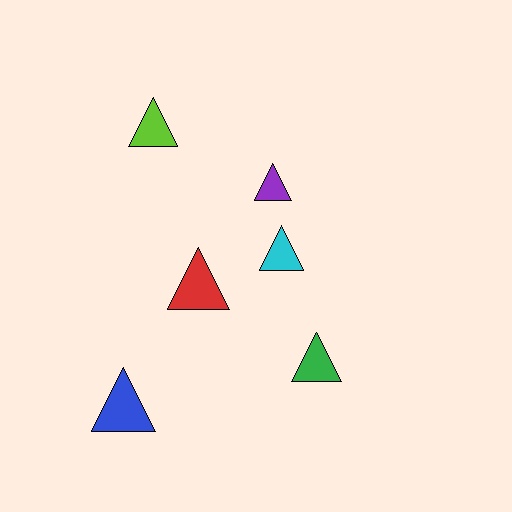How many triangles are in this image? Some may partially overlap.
There are 6 triangles.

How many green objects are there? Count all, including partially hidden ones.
There is 1 green object.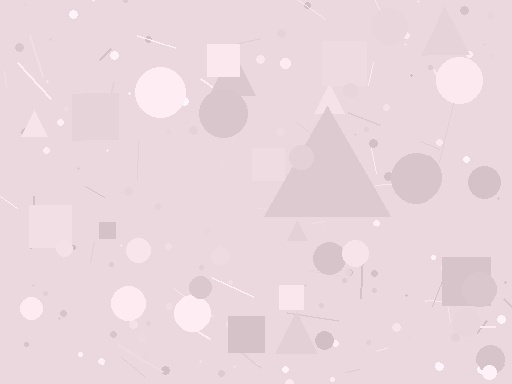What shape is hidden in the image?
A triangle is hidden in the image.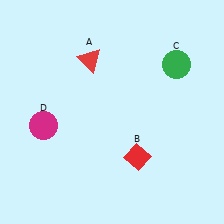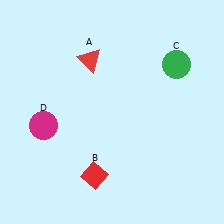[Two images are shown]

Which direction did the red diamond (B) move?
The red diamond (B) moved left.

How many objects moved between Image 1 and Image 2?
1 object moved between the two images.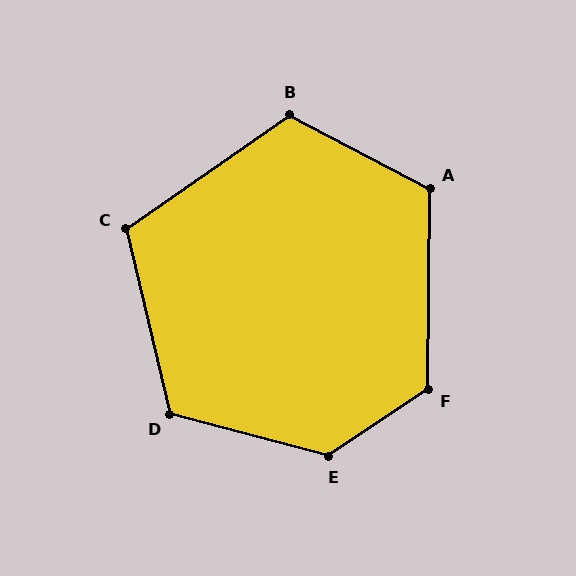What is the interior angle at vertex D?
Approximately 118 degrees (obtuse).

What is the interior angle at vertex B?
Approximately 117 degrees (obtuse).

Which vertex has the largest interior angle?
E, at approximately 131 degrees.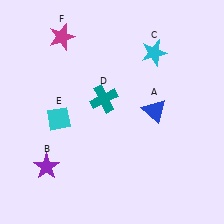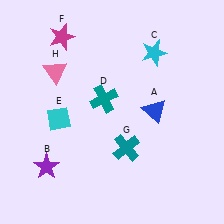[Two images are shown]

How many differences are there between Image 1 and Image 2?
There are 2 differences between the two images.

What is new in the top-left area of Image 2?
A pink triangle (H) was added in the top-left area of Image 2.